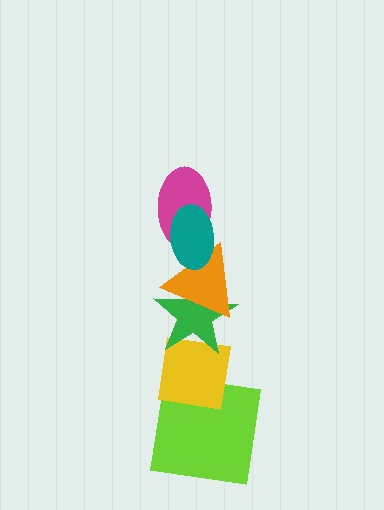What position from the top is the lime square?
The lime square is 6th from the top.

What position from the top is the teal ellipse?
The teal ellipse is 1st from the top.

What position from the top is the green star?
The green star is 4th from the top.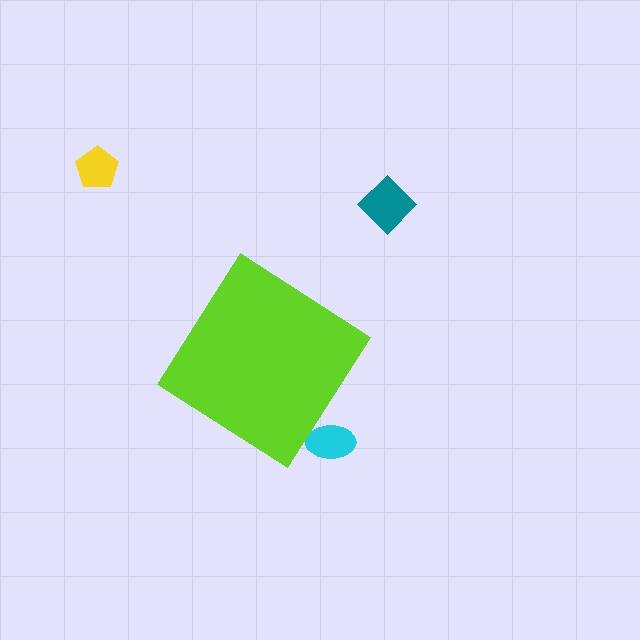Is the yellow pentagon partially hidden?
No, the yellow pentagon is fully visible.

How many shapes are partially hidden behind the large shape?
1 shape is partially hidden.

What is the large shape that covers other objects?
A lime diamond.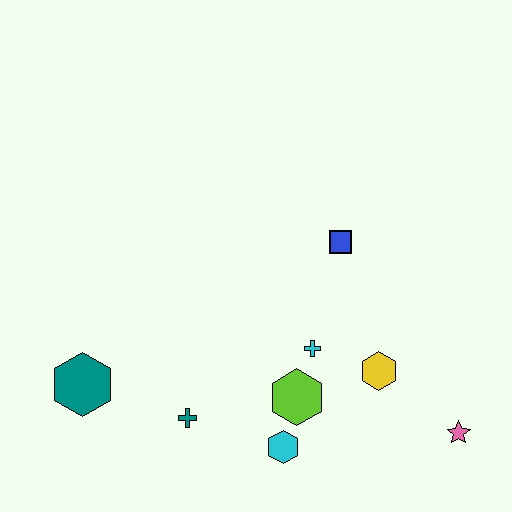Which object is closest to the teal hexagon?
The teal cross is closest to the teal hexagon.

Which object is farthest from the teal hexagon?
The pink star is farthest from the teal hexagon.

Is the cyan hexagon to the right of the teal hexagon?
Yes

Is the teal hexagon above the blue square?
No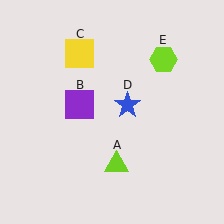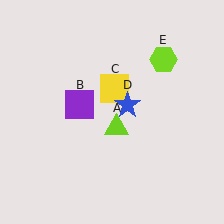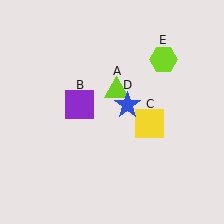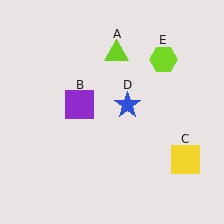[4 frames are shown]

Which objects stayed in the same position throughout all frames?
Purple square (object B) and blue star (object D) and lime hexagon (object E) remained stationary.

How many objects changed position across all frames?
2 objects changed position: lime triangle (object A), yellow square (object C).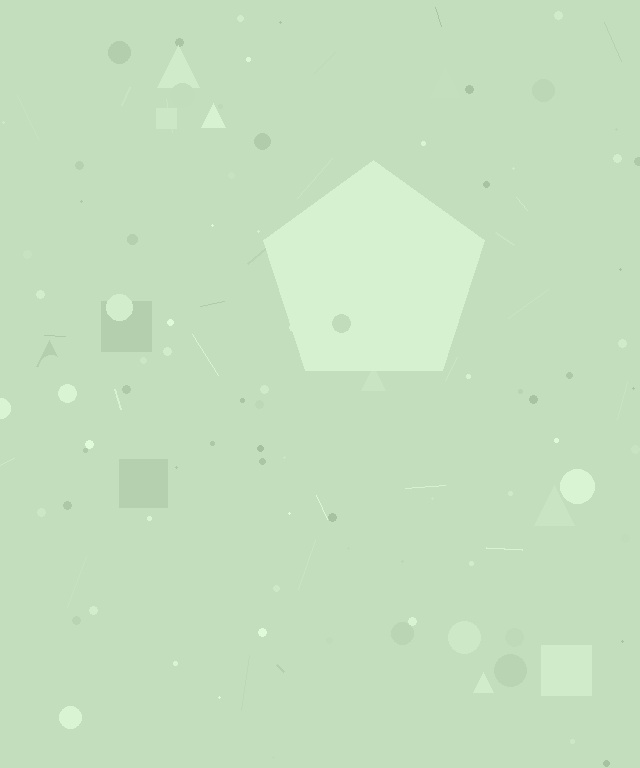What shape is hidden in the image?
A pentagon is hidden in the image.